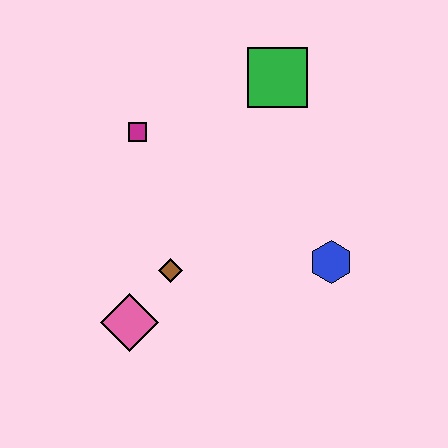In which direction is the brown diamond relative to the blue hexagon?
The brown diamond is to the left of the blue hexagon.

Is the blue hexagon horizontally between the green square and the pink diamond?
No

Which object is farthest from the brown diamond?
The green square is farthest from the brown diamond.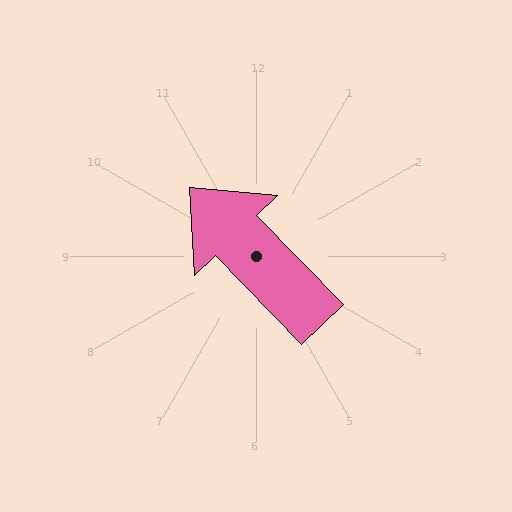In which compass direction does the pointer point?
Northwest.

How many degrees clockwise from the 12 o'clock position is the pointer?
Approximately 316 degrees.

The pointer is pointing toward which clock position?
Roughly 11 o'clock.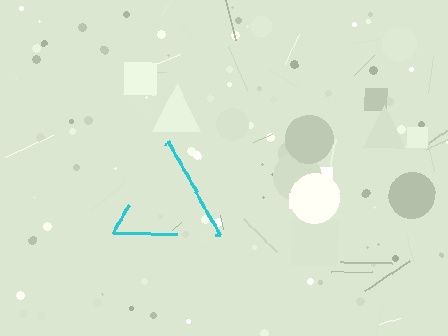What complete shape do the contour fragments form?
The contour fragments form a triangle.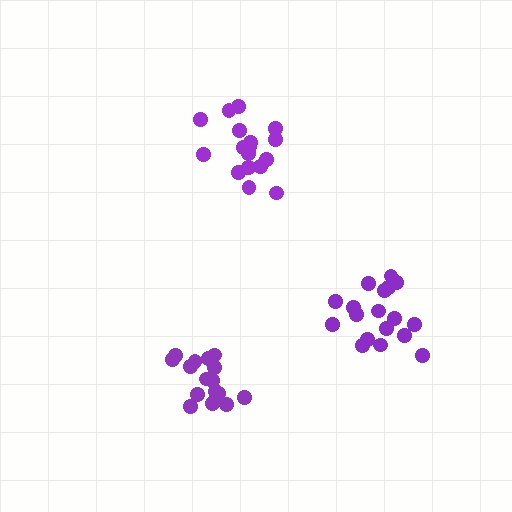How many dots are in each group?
Group 1: 19 dots, Group 2: 17 dots, Group 3: 17 dots (53 total).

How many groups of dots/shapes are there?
There are 3 groups.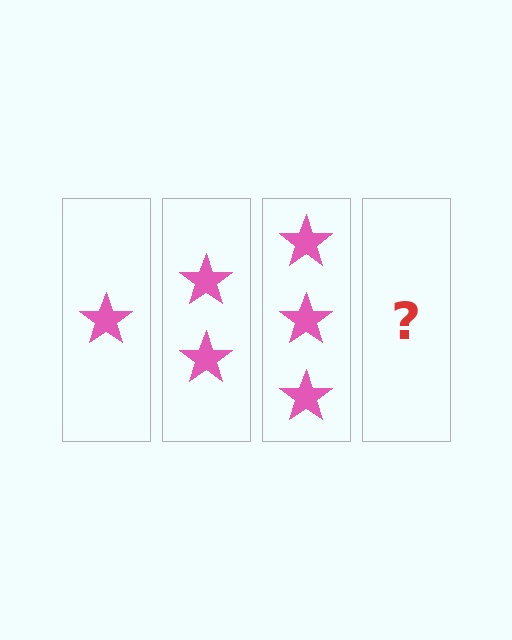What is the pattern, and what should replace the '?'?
The pattern is that each step adds one more star. The '?' should be 4 stars.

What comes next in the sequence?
The next element should be 4 stars.